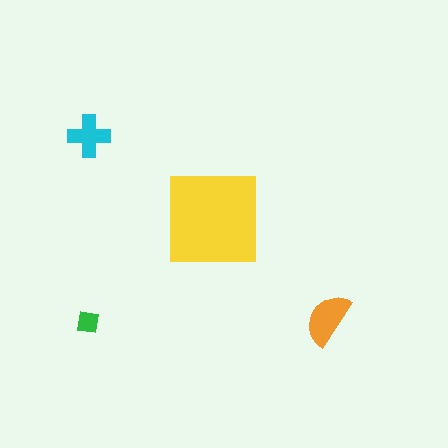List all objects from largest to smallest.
The yellow square, the orange semicircle, the cyan cross, the green square.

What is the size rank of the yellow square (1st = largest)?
1st.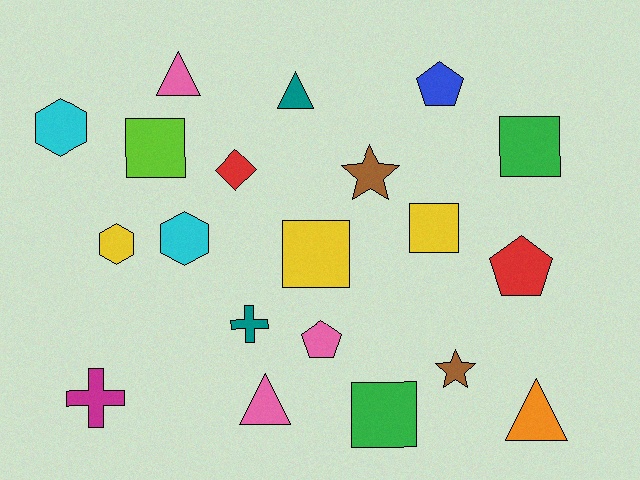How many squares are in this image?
There are 5 squares.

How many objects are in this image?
There are 20 objects.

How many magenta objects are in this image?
There is 1 magenta object.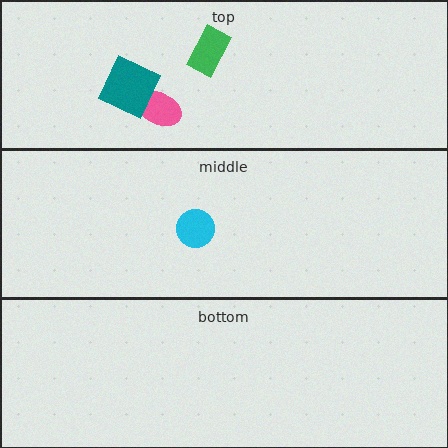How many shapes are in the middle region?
1.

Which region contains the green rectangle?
The top region.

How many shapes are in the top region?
3.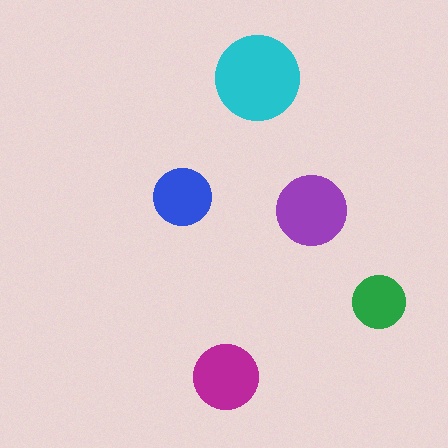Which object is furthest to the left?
The blue circle is leftmost.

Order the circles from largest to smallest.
the cyan one, the purple one, the magenta one, the blue one, the green one.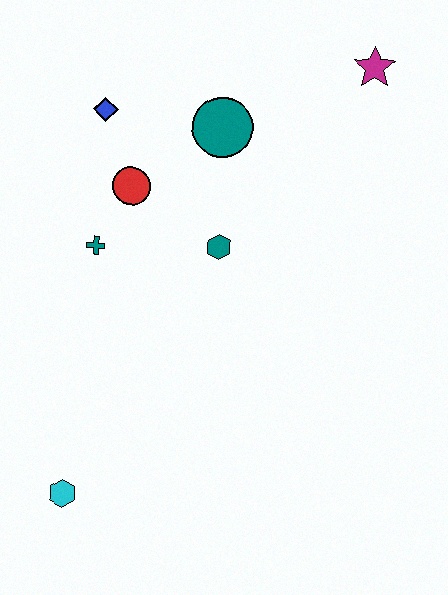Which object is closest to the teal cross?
The red circle is closest to the teal cross.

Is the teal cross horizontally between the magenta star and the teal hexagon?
No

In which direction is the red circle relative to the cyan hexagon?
The red circle is above the cyan hexagon.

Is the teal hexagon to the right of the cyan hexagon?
Yes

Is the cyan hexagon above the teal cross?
No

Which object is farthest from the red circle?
The cyan hexagon is farthest from the red circle.